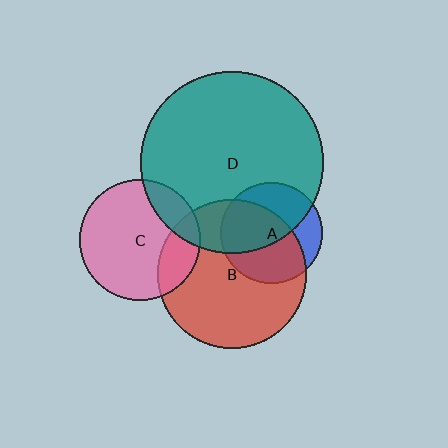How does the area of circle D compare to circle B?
Approximately 1.5 times.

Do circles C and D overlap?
Yes.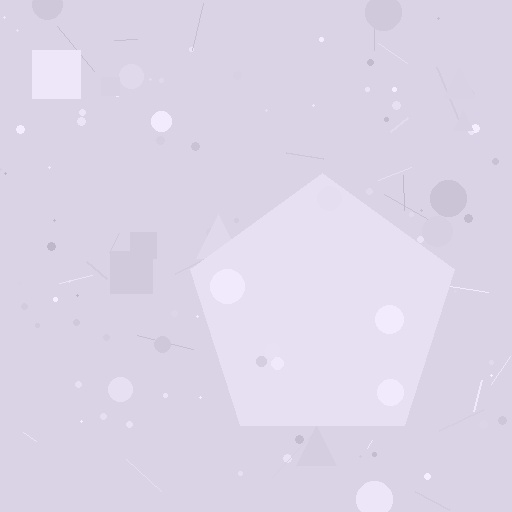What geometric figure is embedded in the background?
A pentagon is embedded in the background.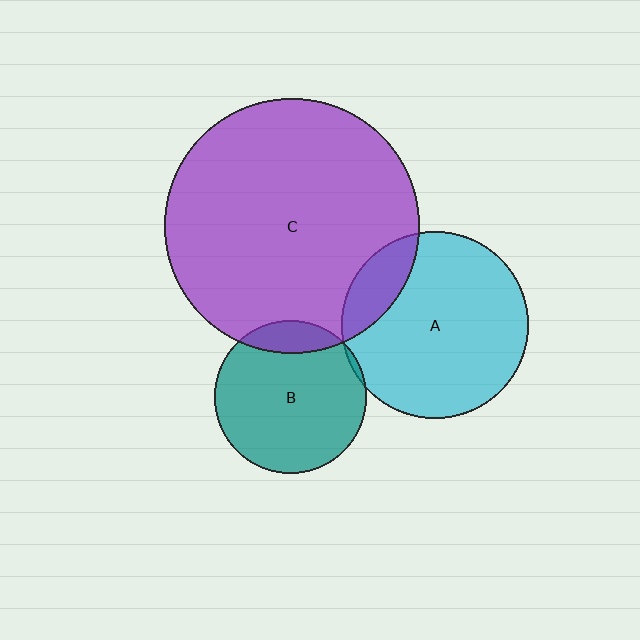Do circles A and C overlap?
Yes.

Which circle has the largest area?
Circle C (purple).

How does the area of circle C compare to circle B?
Approximately 2.8 times.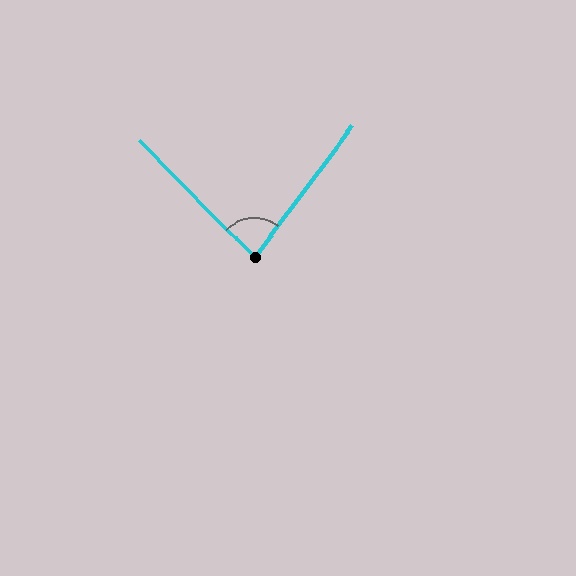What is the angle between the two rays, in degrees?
Approximately 81 degrees.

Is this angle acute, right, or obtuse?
It is acute.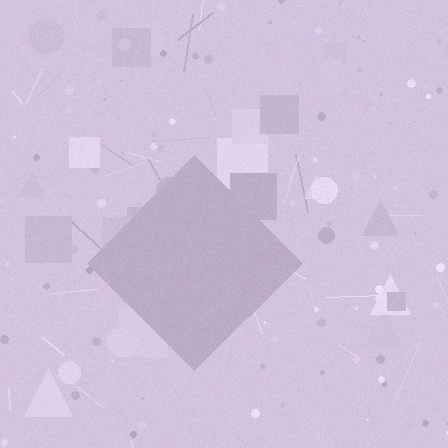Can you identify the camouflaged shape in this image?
The camouflaged shape is a diamond.